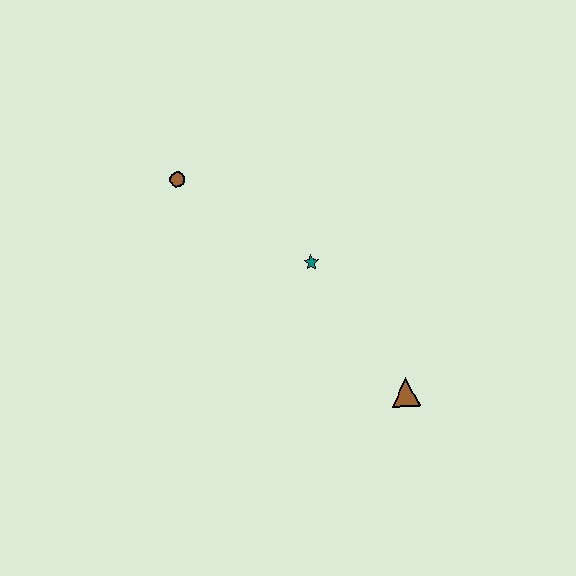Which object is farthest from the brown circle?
The brown triangle is farthest from the brown circle.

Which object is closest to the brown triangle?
The teal star is closest to the brown triangle.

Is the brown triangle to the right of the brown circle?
Yes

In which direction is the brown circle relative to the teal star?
The brown circle is to the left of the teal star.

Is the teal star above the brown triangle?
Yes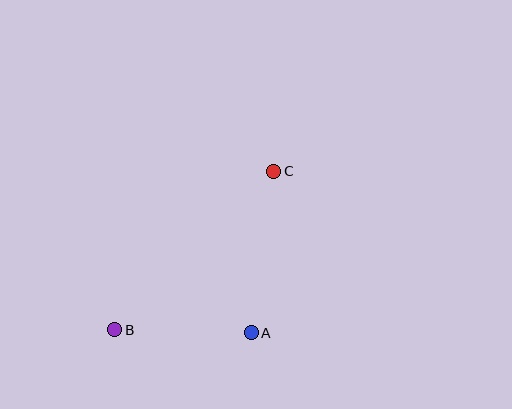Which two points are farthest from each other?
Points B and C are farthest from each other.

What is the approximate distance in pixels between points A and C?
The distance between A and C is approximately 163 pixels.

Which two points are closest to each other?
Points A and B are closest to each other.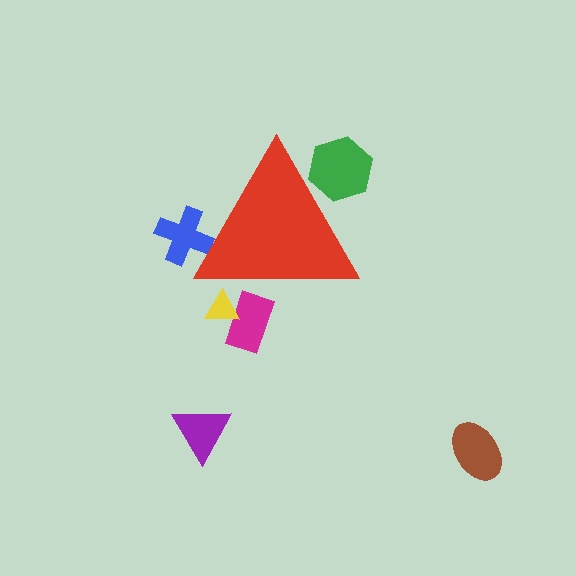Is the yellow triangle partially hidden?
Yes, the yellow triangle is partially hidden behind the red triangle.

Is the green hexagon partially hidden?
Yes, the green hexagon is partially hidden behind the red triangle.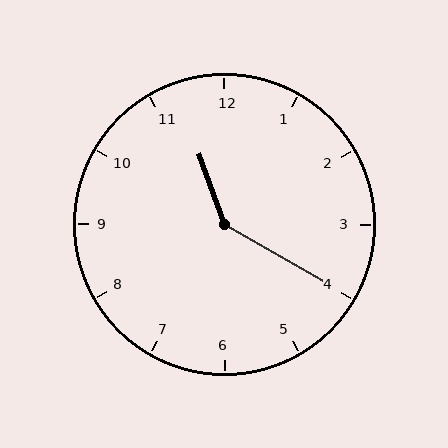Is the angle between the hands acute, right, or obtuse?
It is obtuse.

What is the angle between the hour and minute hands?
Approximately 140 degrees.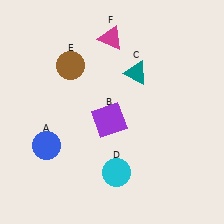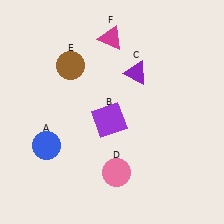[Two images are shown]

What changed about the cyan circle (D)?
In Image 1, D is cyan. In Image 2, it changed to pink.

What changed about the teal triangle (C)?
In Image 1, C is teal. In Image 2, it changed to purple.